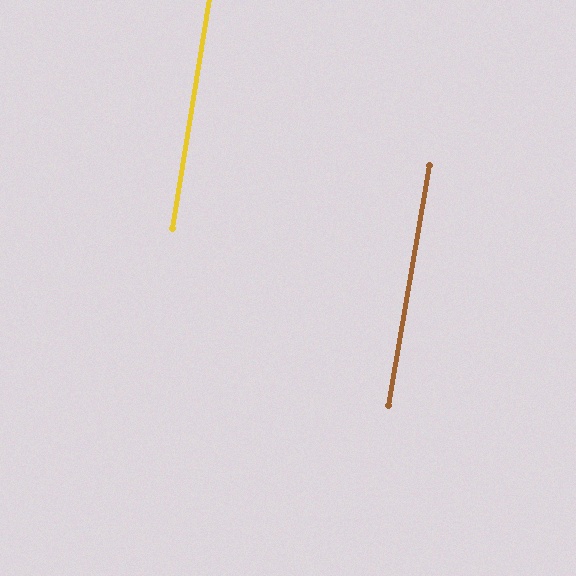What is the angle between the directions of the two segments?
Approximately 1 degree.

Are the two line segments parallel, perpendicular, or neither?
Parallel — their directions differ by only 0.5°.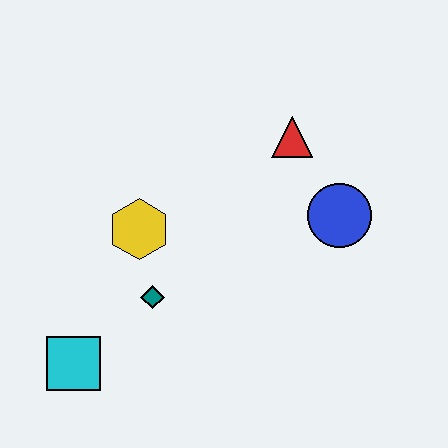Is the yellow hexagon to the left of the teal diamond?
Yes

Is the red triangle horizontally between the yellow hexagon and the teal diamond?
No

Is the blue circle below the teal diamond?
No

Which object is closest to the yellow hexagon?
The teal diamond is closest to the yellow hexagon.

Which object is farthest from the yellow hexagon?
The blue circle is farthest from the yellow hexagon.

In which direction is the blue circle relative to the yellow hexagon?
The blue circle is to the right of the yellow hexagon.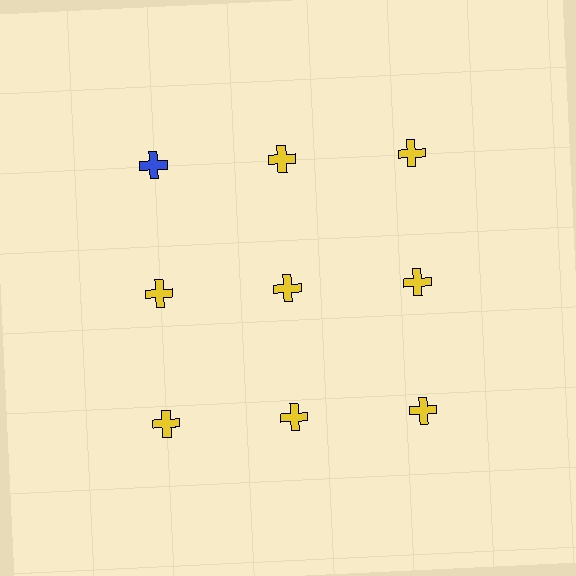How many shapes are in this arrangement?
There are 9 shapes arranged in a grid pattern.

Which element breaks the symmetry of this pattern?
The blue cross in the top row, leftmost column breaks the symmetry. All other shapes are yellow crosses.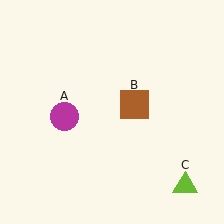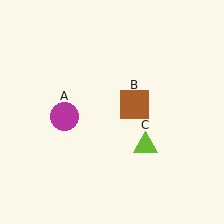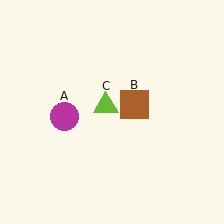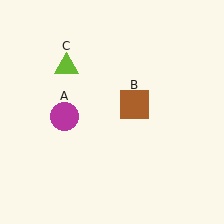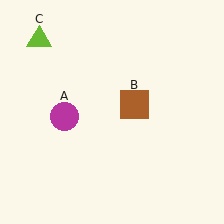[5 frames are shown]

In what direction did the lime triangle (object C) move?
The lime triangle (object C) moved up and to the left.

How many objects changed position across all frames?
1 object changed position: lime triangle (object C).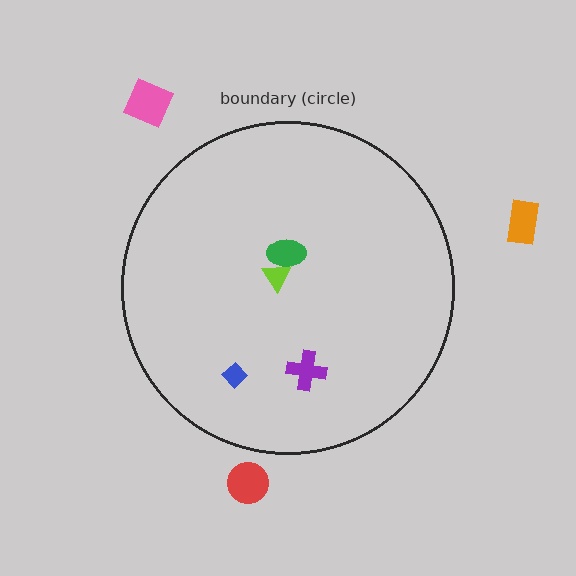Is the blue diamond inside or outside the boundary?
Inside.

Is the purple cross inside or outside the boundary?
Inside.